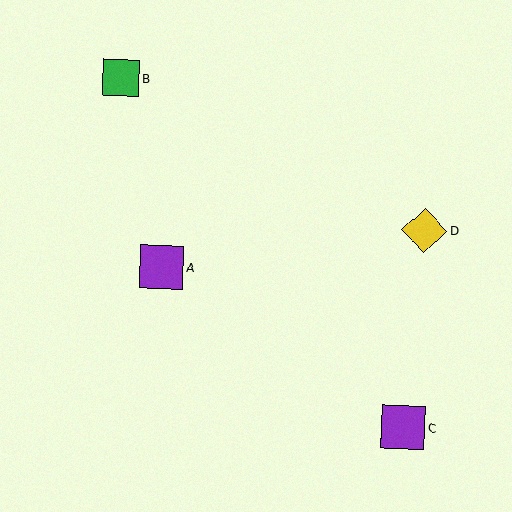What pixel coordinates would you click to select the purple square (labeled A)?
Click at (161, 267) to select the purple square A.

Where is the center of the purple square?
The center of the purple square is at (161, 267).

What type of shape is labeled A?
Shape A is a purple square.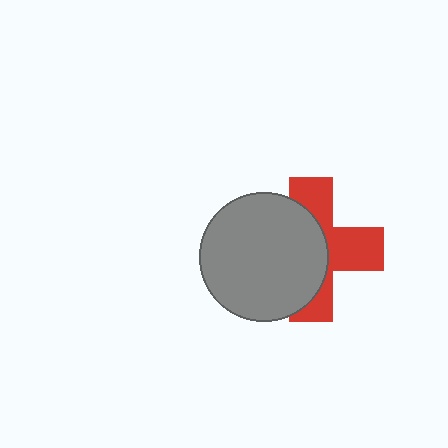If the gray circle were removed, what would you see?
You would see the complete red cross.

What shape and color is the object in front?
The object in front is a gray circle.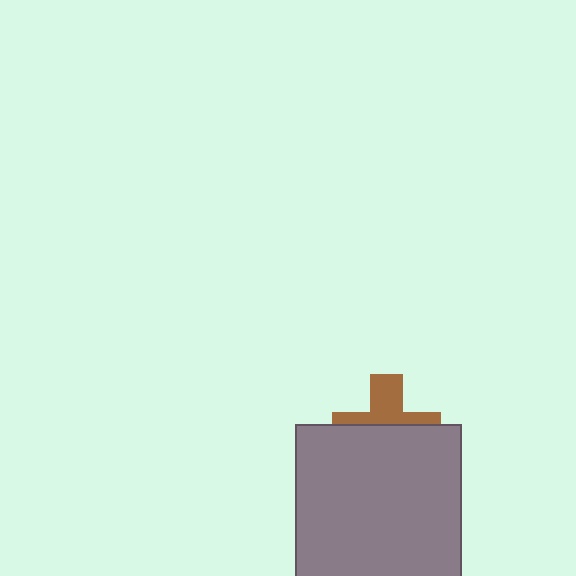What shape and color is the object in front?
The object in front is a gray rectangle.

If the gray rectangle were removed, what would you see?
You would see the complete brown cross.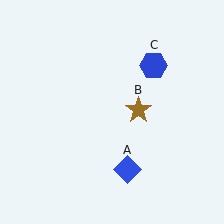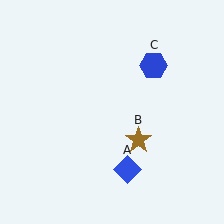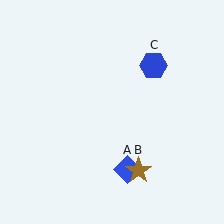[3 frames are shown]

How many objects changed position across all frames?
1 object changed position: brown star (object B).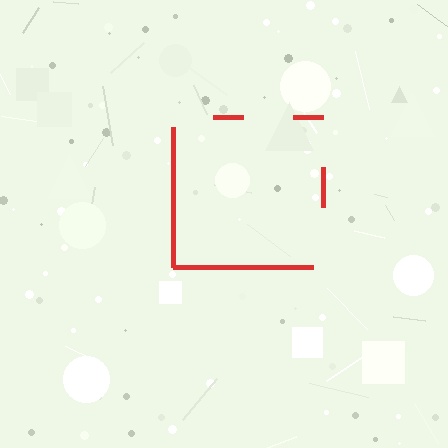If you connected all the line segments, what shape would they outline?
They would outline a square.